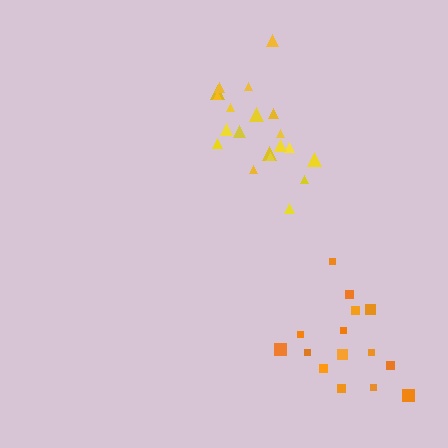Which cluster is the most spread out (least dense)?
Orange.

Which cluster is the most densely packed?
Yellow.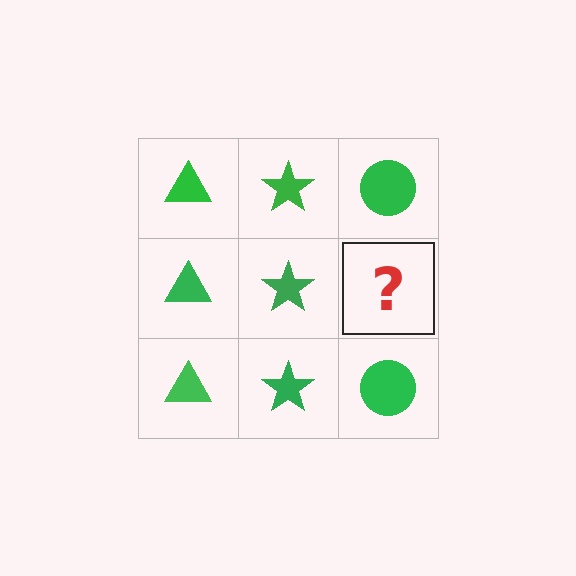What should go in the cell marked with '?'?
The missing cell should contain a green circle.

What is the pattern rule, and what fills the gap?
The rule is that each column has a consistent shape. The gap should be filled with a green circle.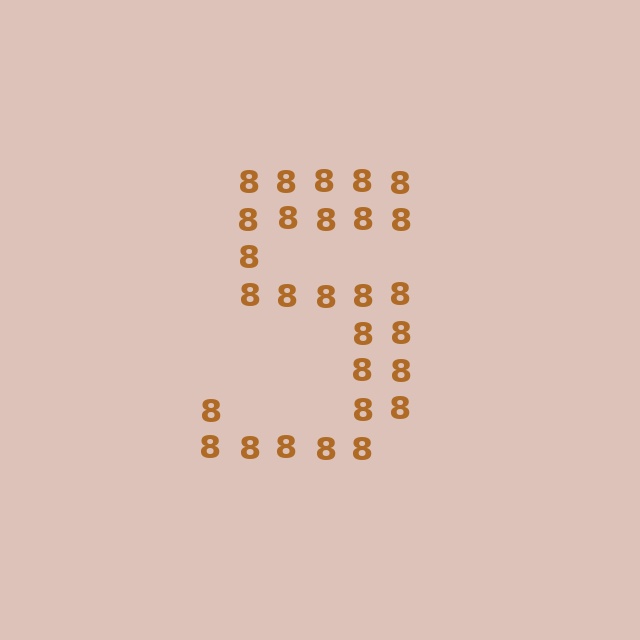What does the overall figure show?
The overall figure shows the digit 5.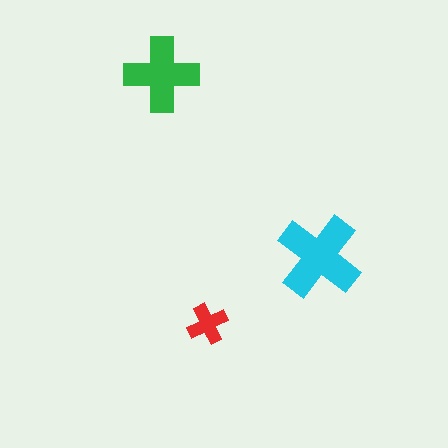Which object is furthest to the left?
The green cross is leftmost.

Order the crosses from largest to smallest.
the cyan one, the green one, the red one.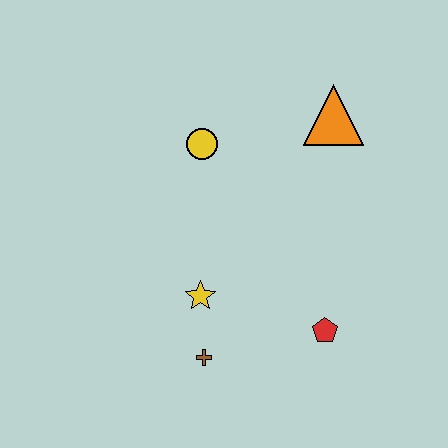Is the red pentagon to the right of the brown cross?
Yes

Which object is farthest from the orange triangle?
The brown cross is farthest from the orange triangle.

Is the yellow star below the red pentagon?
No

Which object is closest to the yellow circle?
The orange triangle is closest to the yellow circle.